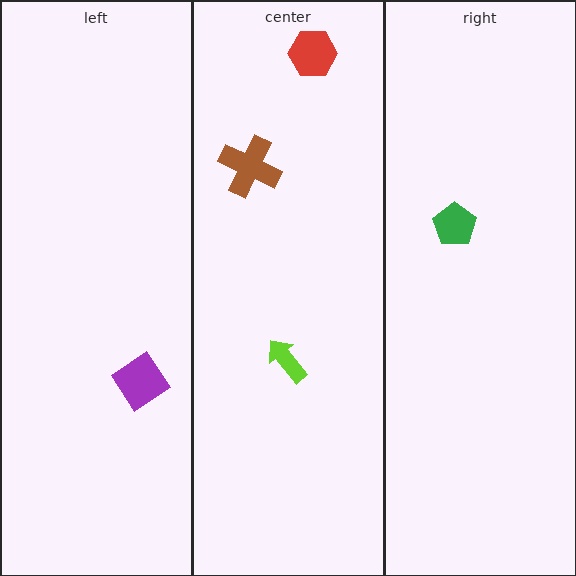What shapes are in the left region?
The purple diamond.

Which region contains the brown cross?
The center region.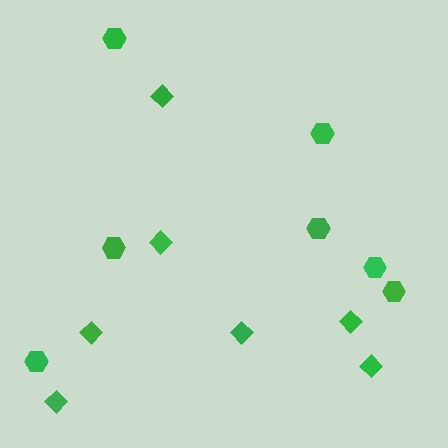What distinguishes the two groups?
There are 2 groups: one group of diamonds (7) and one group of hexagons (7).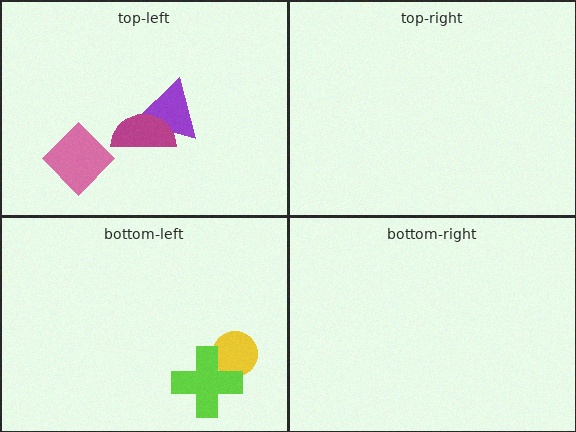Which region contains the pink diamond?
The top-left region.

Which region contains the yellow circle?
The bottom-left region.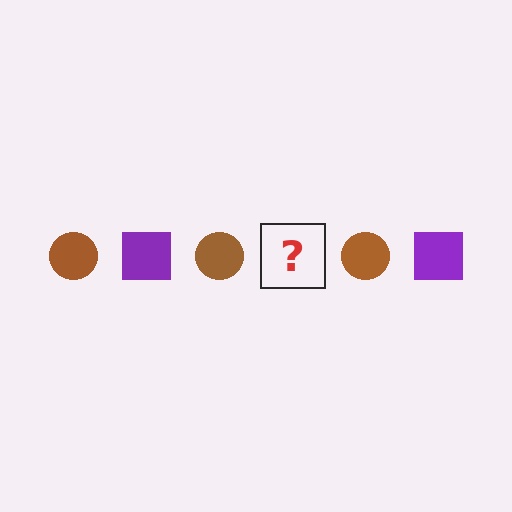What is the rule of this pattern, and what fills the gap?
The rule is that the pattern alternates between brown circle and purple square. The gap should be filled with a purple square.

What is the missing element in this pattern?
The missing element is a purple square.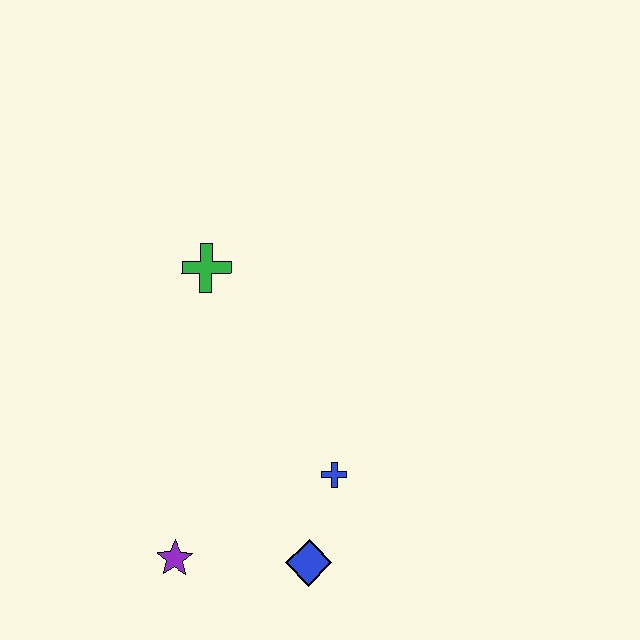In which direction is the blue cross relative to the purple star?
The blue cross is to the right of the purple star.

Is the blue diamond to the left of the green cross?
No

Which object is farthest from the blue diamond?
The green cross is farthest from the blue diamond.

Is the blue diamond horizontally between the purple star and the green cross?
No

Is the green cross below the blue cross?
No